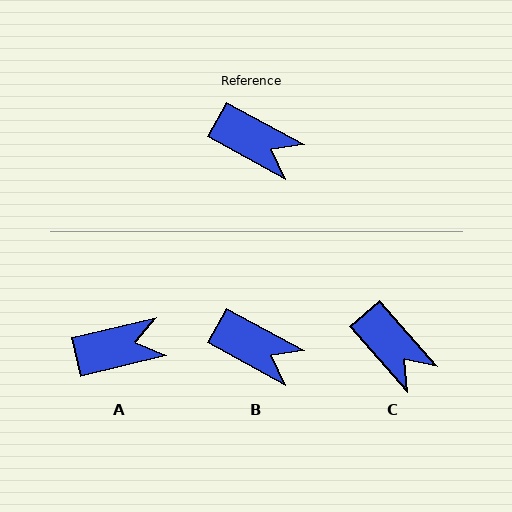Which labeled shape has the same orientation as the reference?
B.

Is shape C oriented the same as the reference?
No, it is off by about 21 degrees.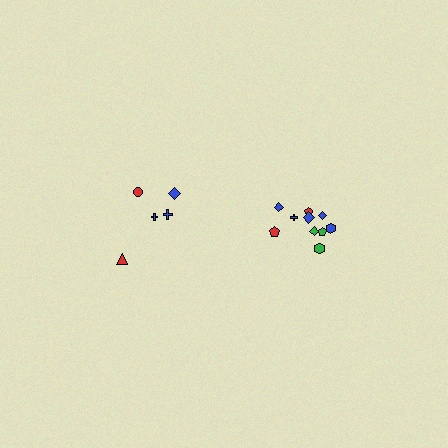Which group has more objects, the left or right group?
The right group.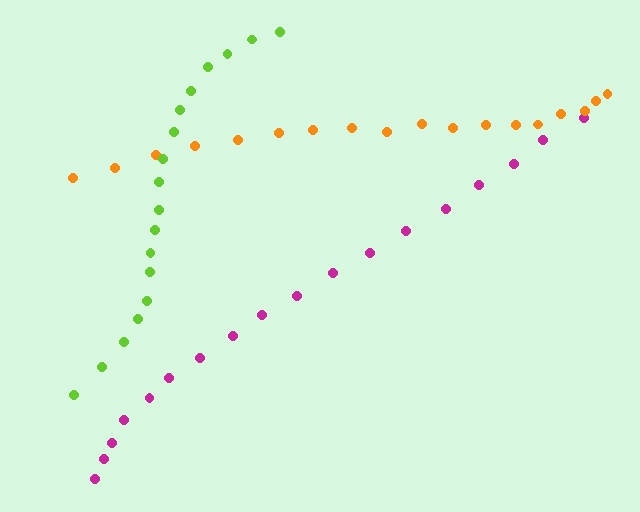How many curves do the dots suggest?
There are 3 distinct paths.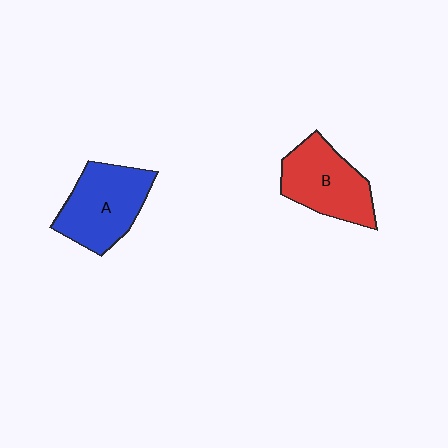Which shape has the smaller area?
Shape B (red).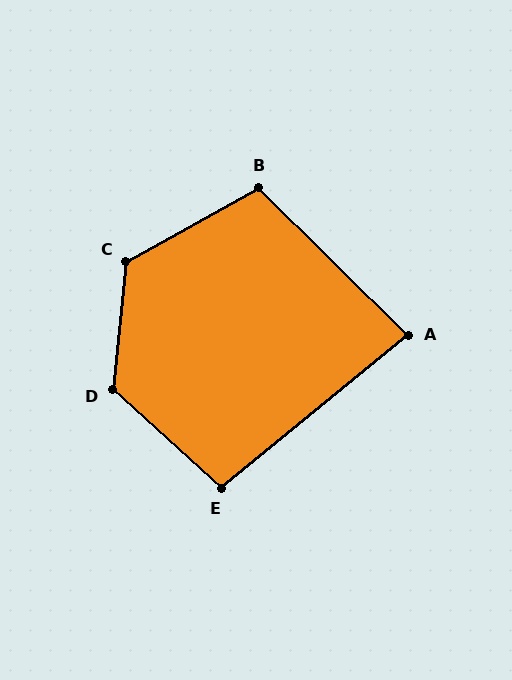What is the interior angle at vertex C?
Approximately 125 degrees (obtuse).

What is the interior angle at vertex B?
Approximately 106 degrees (obtuse).